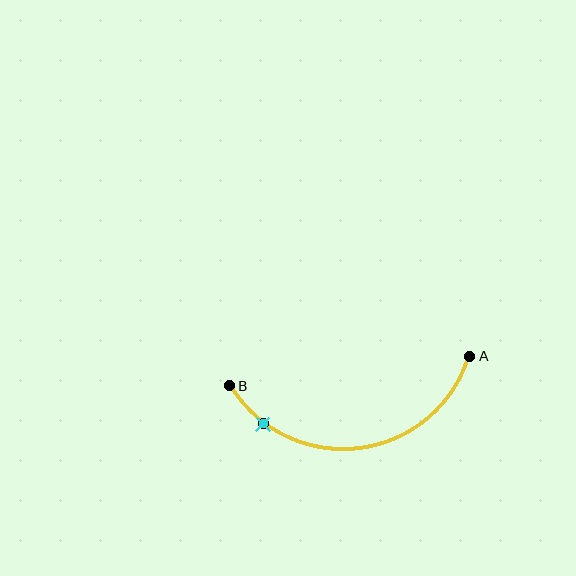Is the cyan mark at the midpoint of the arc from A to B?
No. The cyan mark lies on the arc but is closer to endpoint B. The arc midpoint would be at the point on the curve equidistant along the arc from both A and B.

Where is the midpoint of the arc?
The arc midpoint is the point on the curve farthest from the straight line joining A and B. It sits below that line.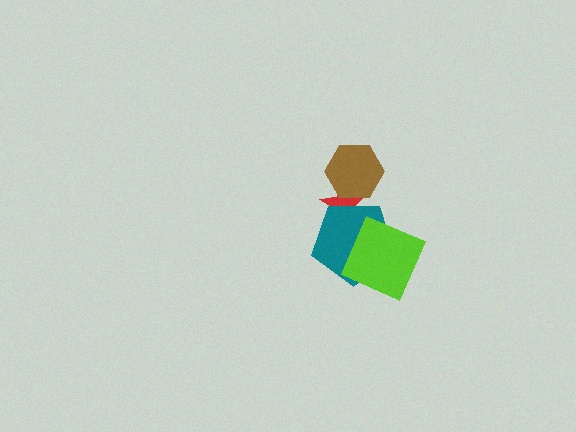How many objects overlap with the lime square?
1 object overlaps with the lime square.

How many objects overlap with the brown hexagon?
1 object overlaps with the brown hexagon.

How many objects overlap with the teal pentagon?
2 objects overlap with the teal pentagon.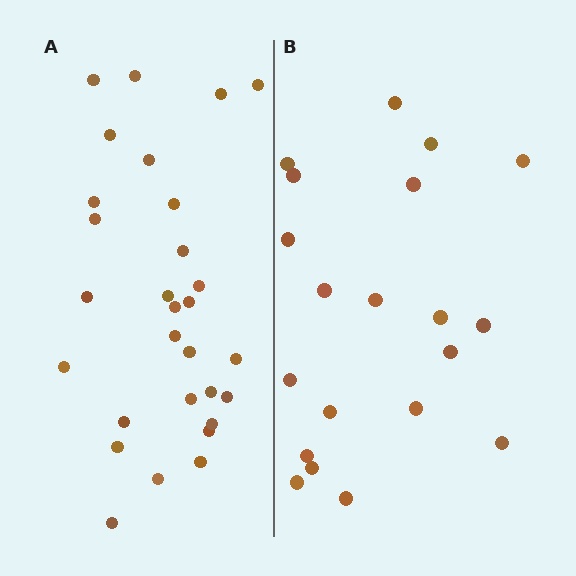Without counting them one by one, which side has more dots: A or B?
Region A (the left region) has more dots.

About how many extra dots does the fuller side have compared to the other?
Region A has roughly 8 or so more dots than region B.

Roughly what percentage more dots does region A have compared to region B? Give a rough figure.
About 45% more.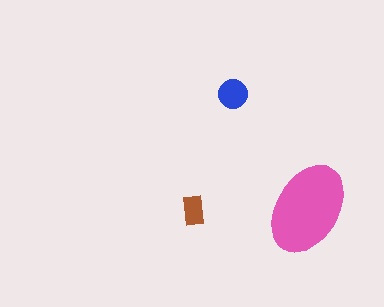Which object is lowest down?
The brown rectangle is bottommost.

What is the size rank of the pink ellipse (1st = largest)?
1st.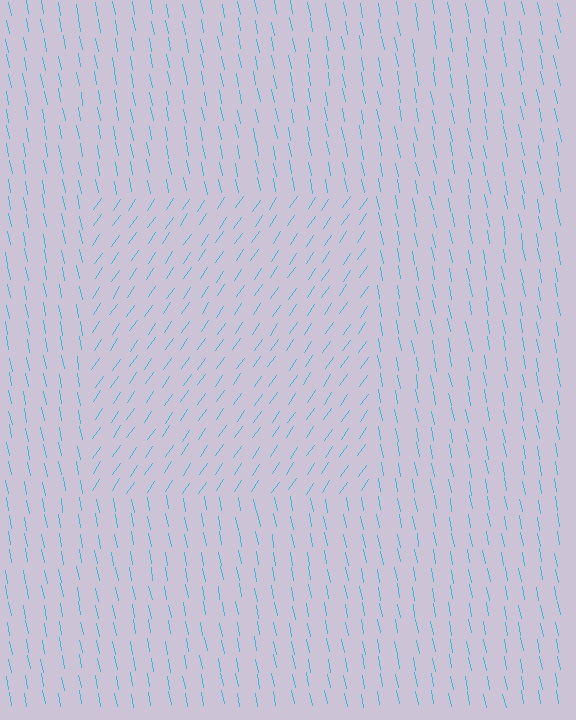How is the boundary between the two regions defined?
The boundary is defined purely by a change in line orientation (approximately 45 degrees difference). All lines are the same color and thickness.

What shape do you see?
I see a rectangle.